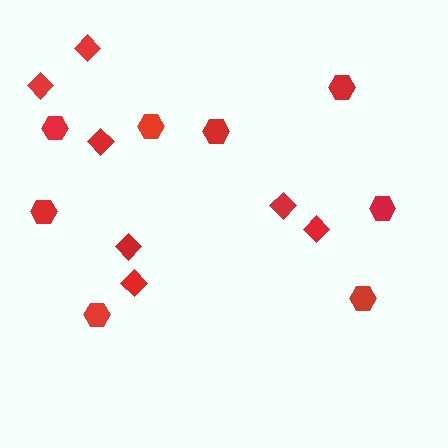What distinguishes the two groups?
There are 2 groups: one group of hexagons (8) and one group of diamonds (7).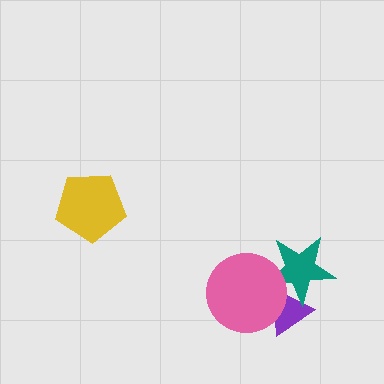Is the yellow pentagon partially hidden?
No, no other shape covers it.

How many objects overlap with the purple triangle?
2 objects overlap with the purple triangle.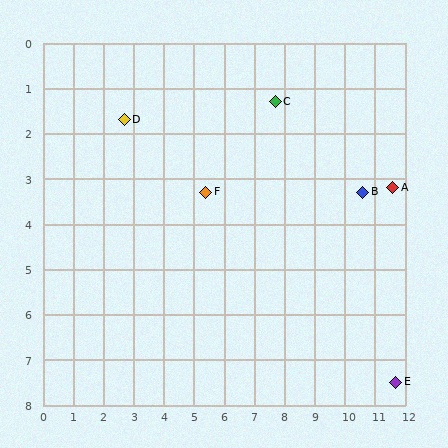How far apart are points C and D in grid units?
Points C and D are about 5.0 grid units apart.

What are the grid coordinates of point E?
Point E is at approximately (11.7, 7.5).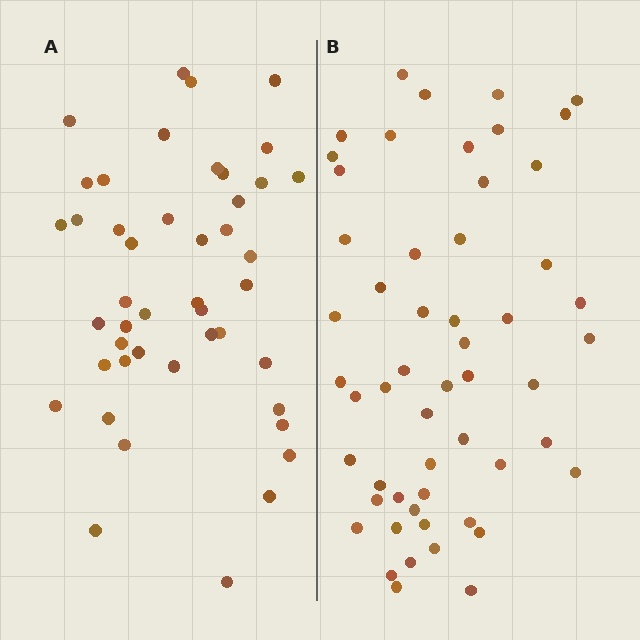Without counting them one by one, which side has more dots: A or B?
Region B (the right region) has more dots.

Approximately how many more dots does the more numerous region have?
Region B has roughly 8 or so more dots than region A.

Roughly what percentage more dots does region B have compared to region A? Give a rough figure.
About 20% more.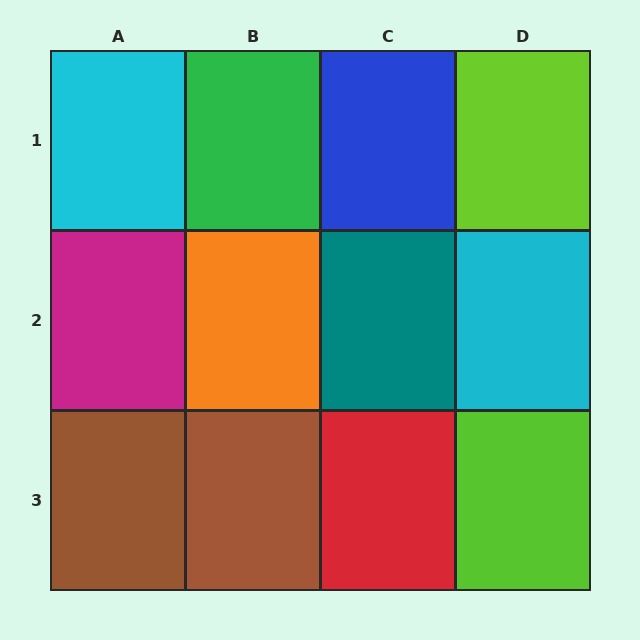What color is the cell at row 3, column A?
Brown.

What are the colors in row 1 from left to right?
Cyan, green, blue, lime.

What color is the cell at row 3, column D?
Lime.